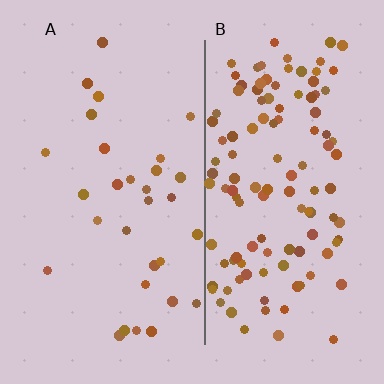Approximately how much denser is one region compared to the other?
Approximately 4.0× — region B over region A.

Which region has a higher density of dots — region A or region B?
B (the right).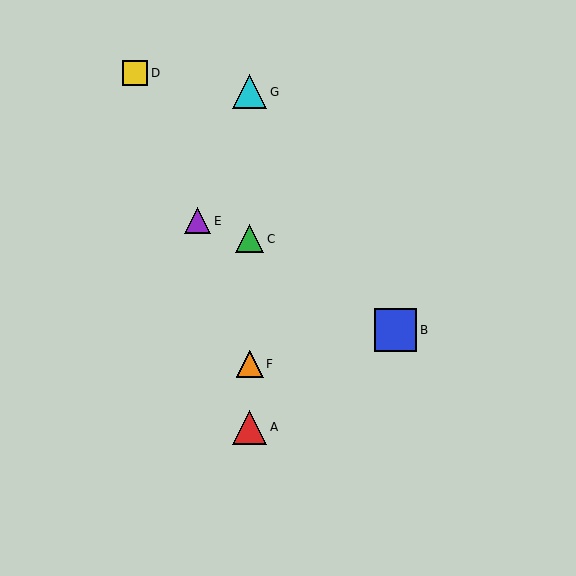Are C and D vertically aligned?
No, C is at x≈250 and D is at x≈135.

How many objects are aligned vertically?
4 objects (A, C, F, G) are aligned vertically.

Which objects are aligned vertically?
Objects A, C, F, G are aligned vertically.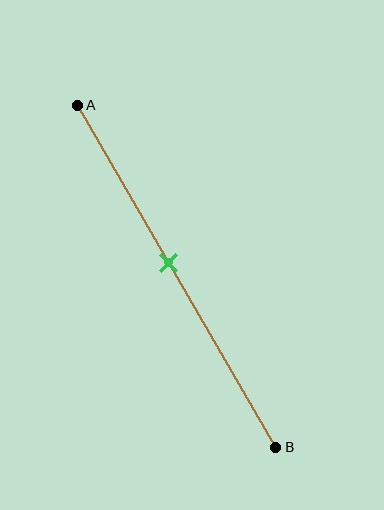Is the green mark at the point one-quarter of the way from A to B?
No, the mark is at about 45% from A, not at the 25% one-quarter point.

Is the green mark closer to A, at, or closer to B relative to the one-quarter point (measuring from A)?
The green mark is closer to point B than the one-quarter point of segment AB.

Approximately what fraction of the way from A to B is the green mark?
The green mark is approximately 45% of the way from A to B.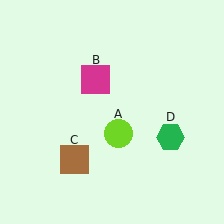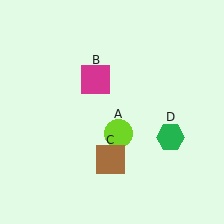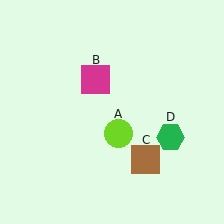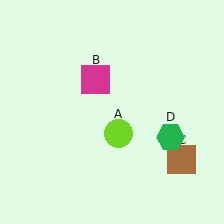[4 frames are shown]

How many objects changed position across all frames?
1 object changed position: brown square (object C).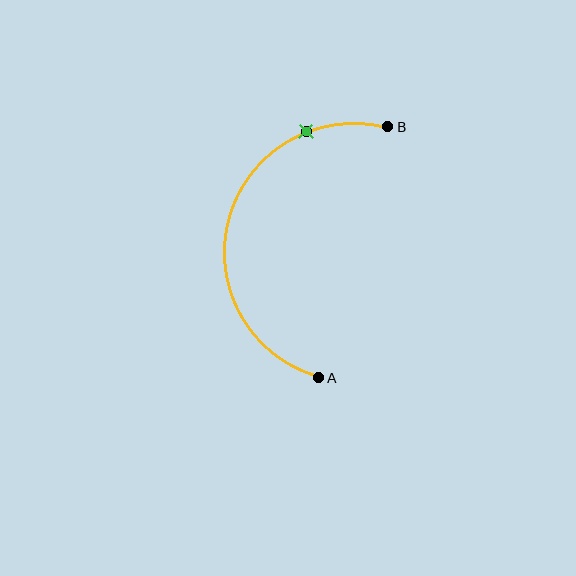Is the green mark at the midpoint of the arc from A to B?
No. The green mark lies on the arc but is closer to endpoint B. The arc midpoint would be at the point on the curve equidistant along the arc from both A and B.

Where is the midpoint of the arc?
The arc midpoint is the point on the curve farthest from the straight line joining A and B. It sits to the left of that line.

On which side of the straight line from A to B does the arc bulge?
The arc bulges to the left of the straight line connecting A and B.